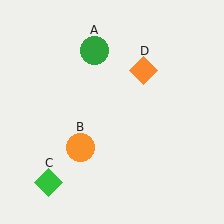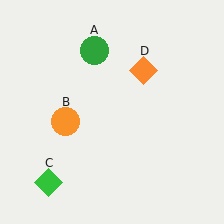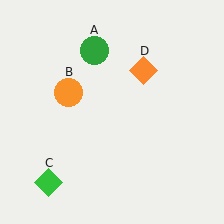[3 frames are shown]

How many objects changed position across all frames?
1 object changed position: orange circle (object B).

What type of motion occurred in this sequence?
The orange circle (object B) rotated clockwise around the center of the scene.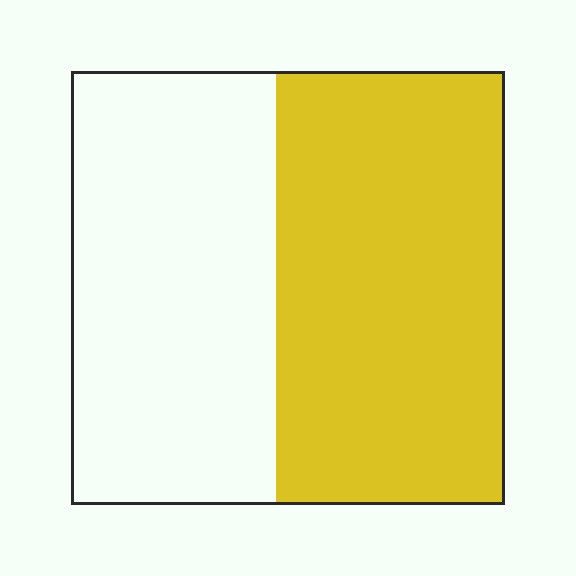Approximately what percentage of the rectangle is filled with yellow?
Approximately 55%.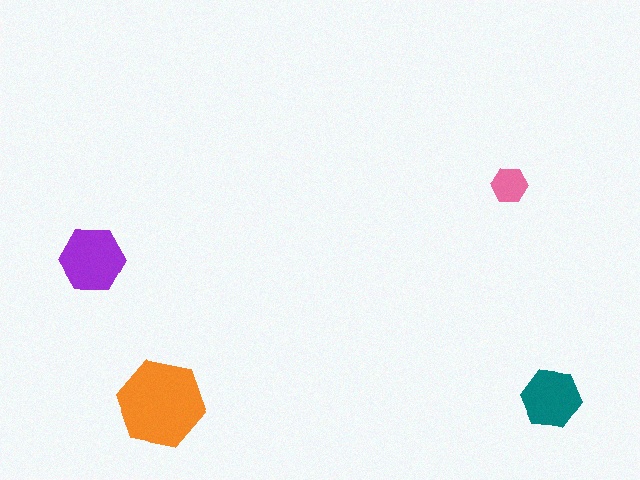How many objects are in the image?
There are 4 objects in the image.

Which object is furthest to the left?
The purple hexagon is leftmost.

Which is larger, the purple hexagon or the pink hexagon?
The purple one.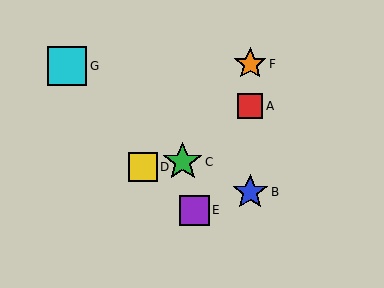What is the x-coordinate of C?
Object C is at x≈183.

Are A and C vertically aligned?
No, A is at x≈250 and C is at x≈183.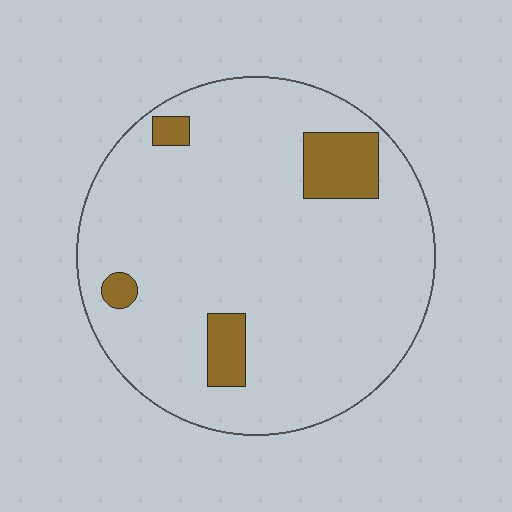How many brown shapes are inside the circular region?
4.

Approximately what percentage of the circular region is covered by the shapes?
Approximately 10%.